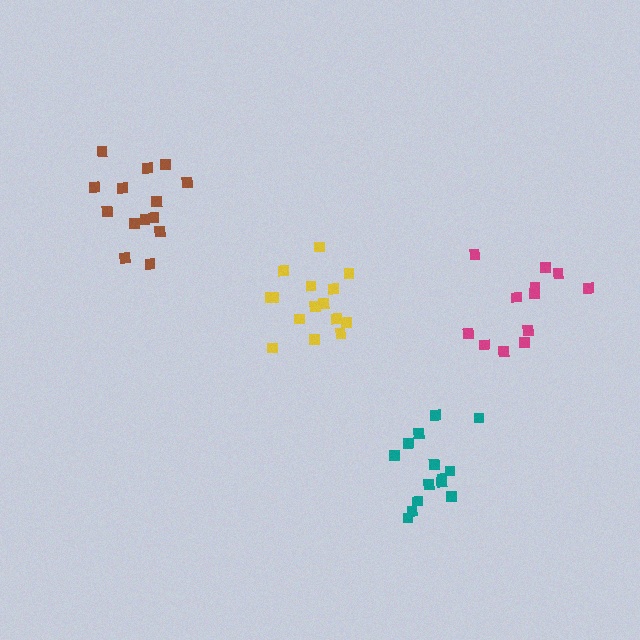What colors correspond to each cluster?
The clusters are colored: yellow, teal, magenta, brown.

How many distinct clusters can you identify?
There are 4 distinct clusters.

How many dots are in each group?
Group 1: 15 dots, Group 2: 14 dots, Group 3: 12 dots, Group 4: 14 dots (55 total).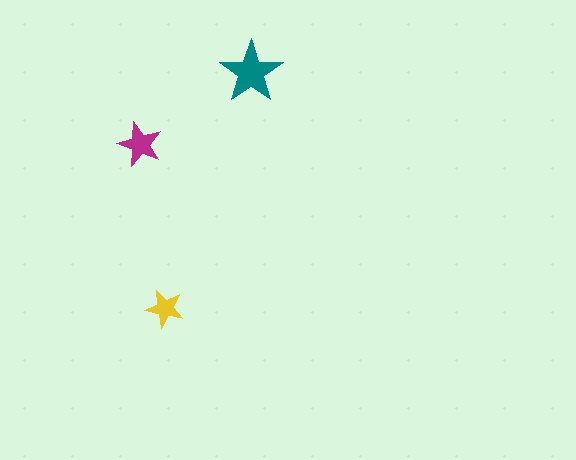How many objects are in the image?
There are 3 objects in the image.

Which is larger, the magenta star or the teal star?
The teal one.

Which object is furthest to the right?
The teal star is rightmost.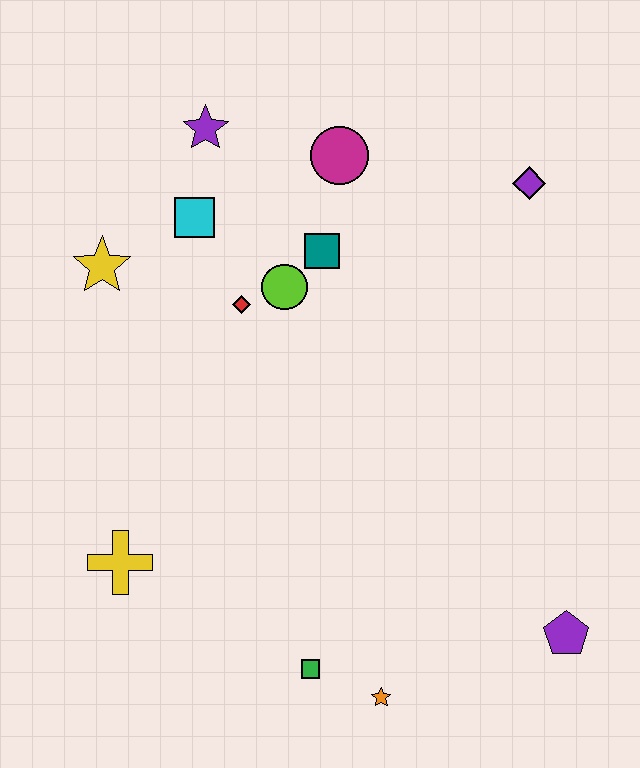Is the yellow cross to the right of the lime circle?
No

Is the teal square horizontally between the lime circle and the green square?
No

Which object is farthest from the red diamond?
The purple pentagon is farthest from the red diamond.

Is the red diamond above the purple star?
No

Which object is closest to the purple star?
The cyan square is closest to the purple star.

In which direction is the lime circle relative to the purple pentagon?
The lime circle is above the purple pentagon.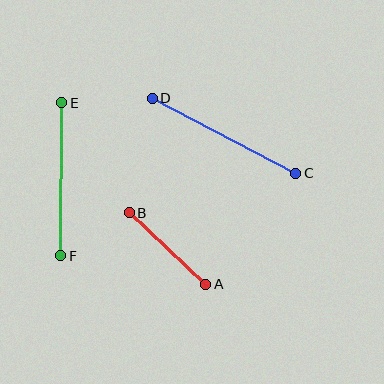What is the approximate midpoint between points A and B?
The midpoint is at approximately (168, 249) pixels.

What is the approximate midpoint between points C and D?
The midpoint is at approximately (224, 136) pixels.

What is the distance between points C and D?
The distance is approximately 162 pixels.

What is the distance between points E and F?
The distance is approximately 153 pixels.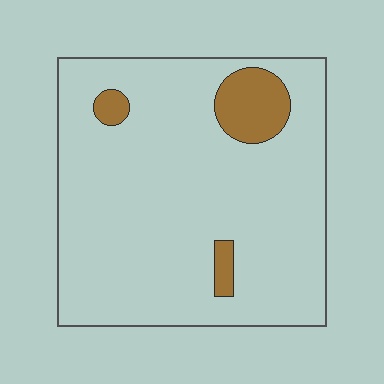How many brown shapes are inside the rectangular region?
3.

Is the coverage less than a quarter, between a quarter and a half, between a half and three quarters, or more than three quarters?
Less than a quarter.